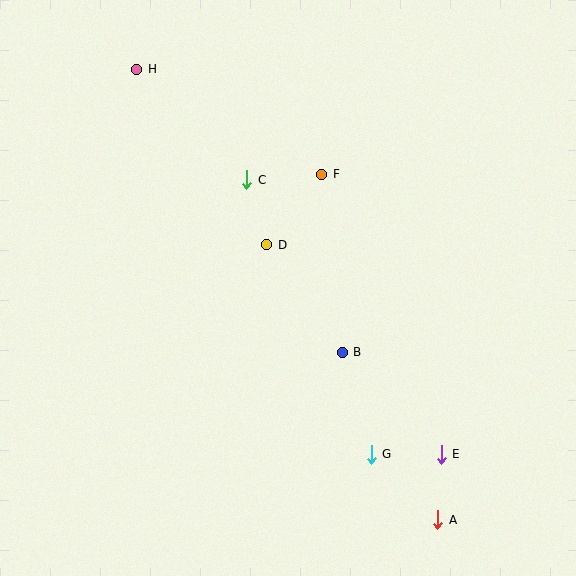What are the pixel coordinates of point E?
Point E is at (441, 454).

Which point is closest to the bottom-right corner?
Point A is closest to the bottom-right corner.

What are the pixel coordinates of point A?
Point A is at (438, 520).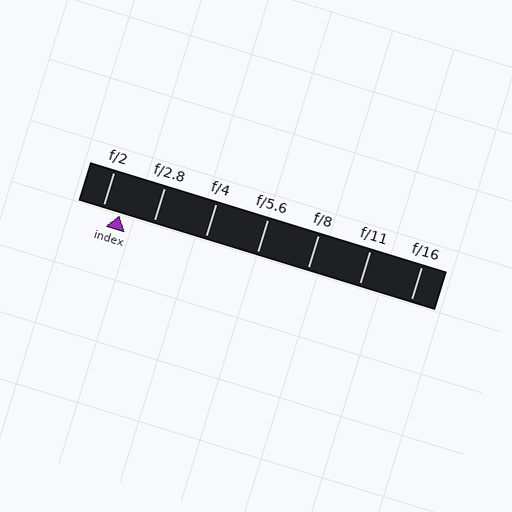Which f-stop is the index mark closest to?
The index mark is closest to f/2.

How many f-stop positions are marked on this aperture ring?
There are 7 f-stop positions marked.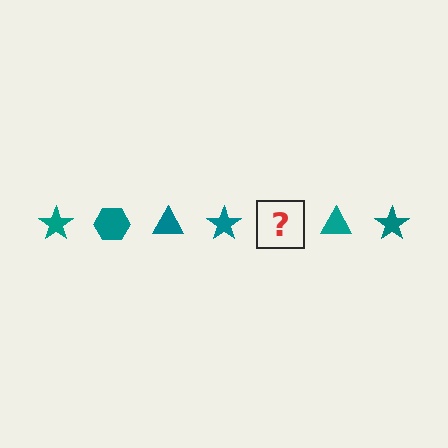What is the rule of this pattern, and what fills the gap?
The rule is that the pattern cycles through star, hexagon, triangle shapes in teal. The gap should be filled with a teal hexagon.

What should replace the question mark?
The question mark should be replaced with a teal hexagon.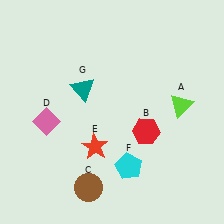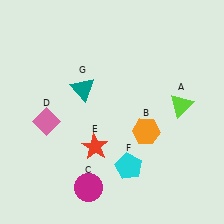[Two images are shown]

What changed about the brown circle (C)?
In Image 1, C is brown. In Image 2, it changed to magenta.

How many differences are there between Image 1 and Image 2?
There are 2 differences between the two images.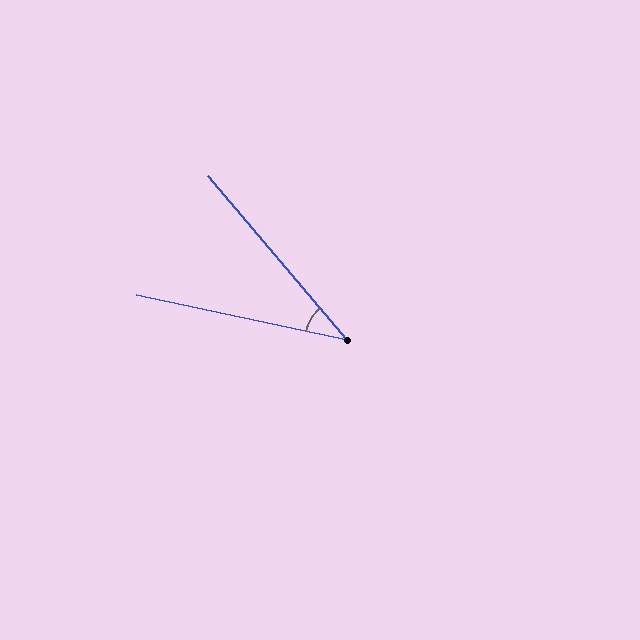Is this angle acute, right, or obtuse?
It is acute.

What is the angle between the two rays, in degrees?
Approximately 38 degrees.